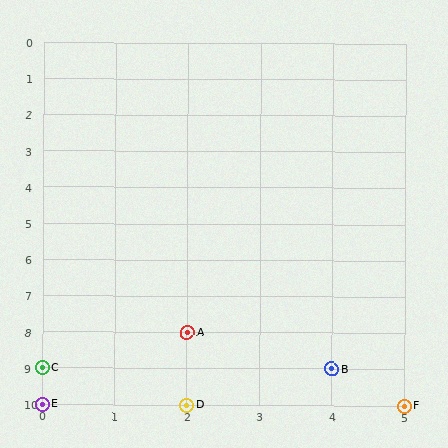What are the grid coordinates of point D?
Point D is at grid coordinates (2, 10).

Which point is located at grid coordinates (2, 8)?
Point A is at (2, 8).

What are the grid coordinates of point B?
Point B is at grid coordinates (4, 9).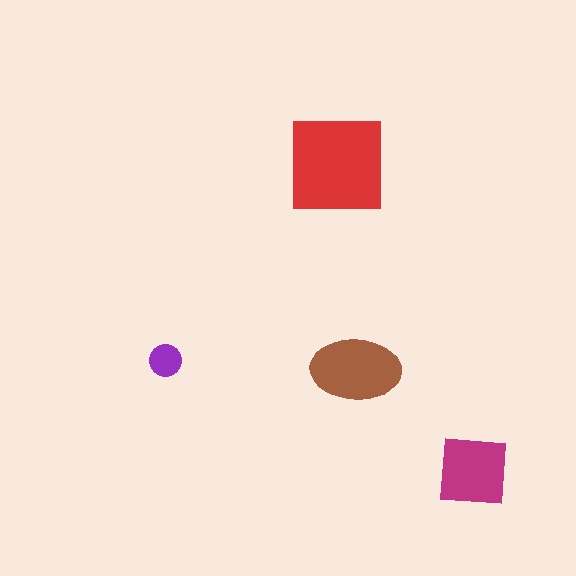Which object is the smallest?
The purple circle.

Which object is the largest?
The red square.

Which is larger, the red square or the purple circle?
The red square.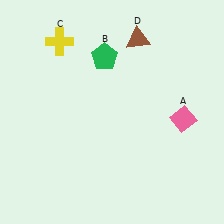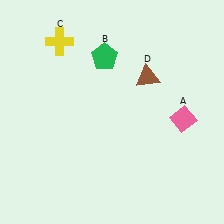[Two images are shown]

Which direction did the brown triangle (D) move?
The brown triangle (D) moved down.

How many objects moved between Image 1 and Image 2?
1 object moved between the two images.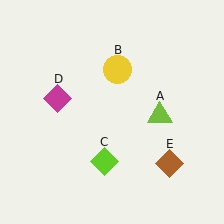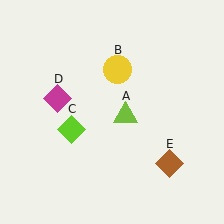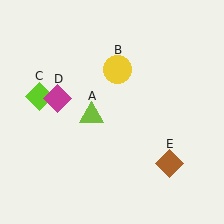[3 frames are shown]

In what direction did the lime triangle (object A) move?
The lime triangle (object A) moved left.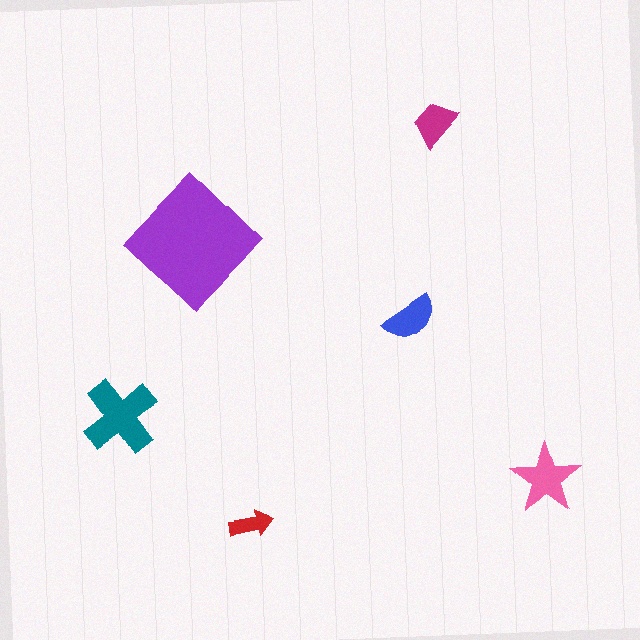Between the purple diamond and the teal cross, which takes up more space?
The purple diamond.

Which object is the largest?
The purple diamond.